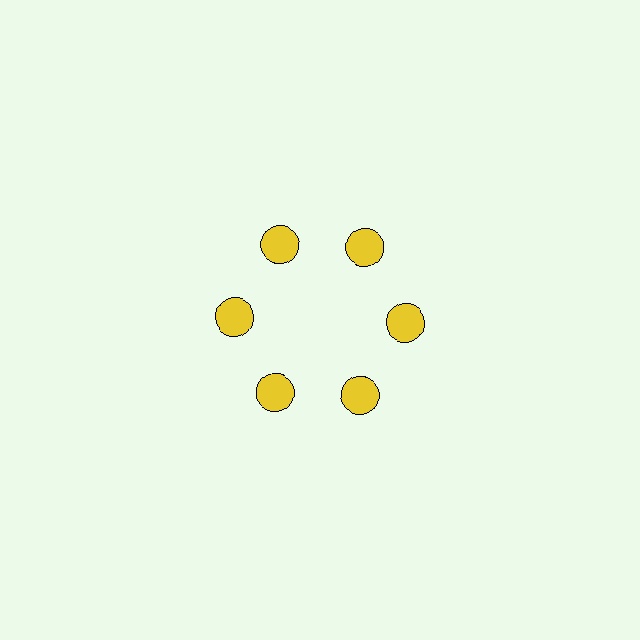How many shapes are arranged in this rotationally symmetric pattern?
There are 6 shapes, arranged in 6 groups of 1.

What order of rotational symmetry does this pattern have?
This pattern has 6-fold rotational symmetry.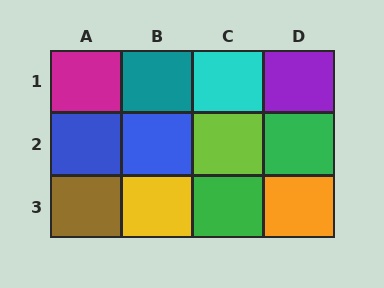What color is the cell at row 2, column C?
Lime.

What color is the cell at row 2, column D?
Green.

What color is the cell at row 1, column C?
Cyan.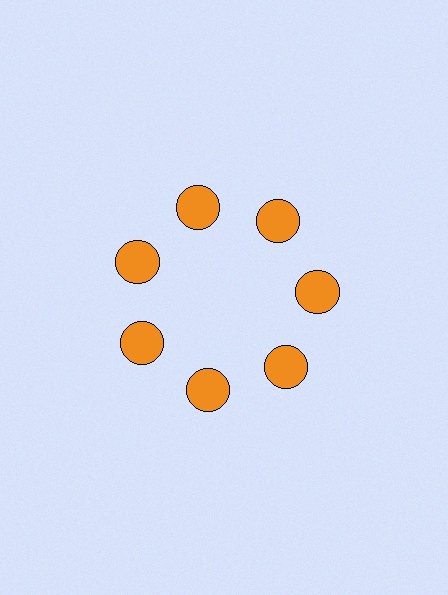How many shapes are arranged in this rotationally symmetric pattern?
There are 7 shapes, arranged in 7 groups of 1.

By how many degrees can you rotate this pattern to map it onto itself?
The pattern maps onto itself every 51 degrees of rotation.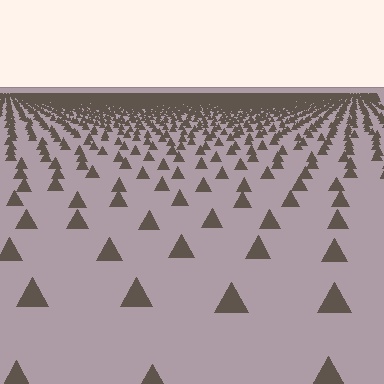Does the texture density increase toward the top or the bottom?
Density increases toward the top.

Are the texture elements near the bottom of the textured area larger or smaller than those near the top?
Larger. Near the bottom, elements are closer to the viewer and appear at a bigger on-screen size.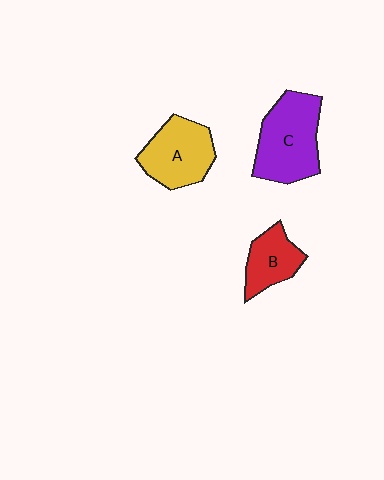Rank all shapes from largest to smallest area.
From largest to smallest: C (purple), A (yellow), B (red).